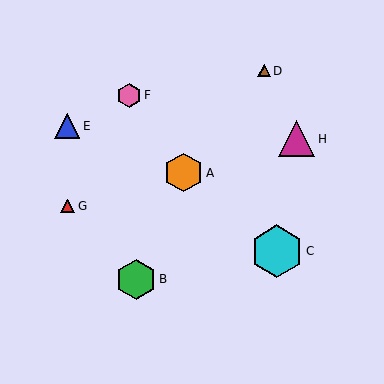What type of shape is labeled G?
Shape G is a red triangle.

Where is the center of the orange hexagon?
The center of the orange hexagon is at (183, 173).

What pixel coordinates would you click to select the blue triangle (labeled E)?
Click at (67, 126) to select the blue triangle E.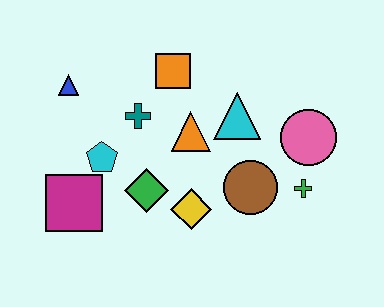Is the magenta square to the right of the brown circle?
No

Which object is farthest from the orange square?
The green cross is farthest from the orange square.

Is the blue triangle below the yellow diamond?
No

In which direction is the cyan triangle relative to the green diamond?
The cyan triangle is to the right of the green diamond.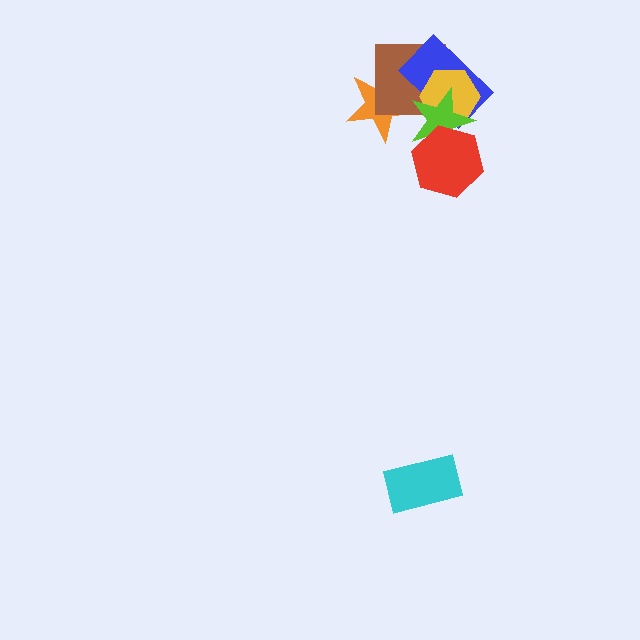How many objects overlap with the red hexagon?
1 object overlaps with the red hexagon.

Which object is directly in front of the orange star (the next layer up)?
The brown square is directly in front of the orange star.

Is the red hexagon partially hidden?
No, no other shape covers it.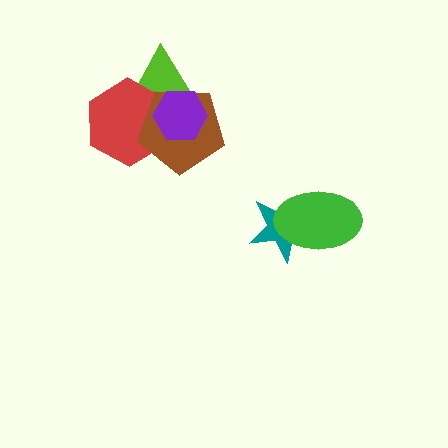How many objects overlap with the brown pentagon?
3 objects overlap with the brown pentagon.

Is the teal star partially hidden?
Yes, it is partially covered by another shape.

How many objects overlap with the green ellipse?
1 object overlaps with the green ellipse.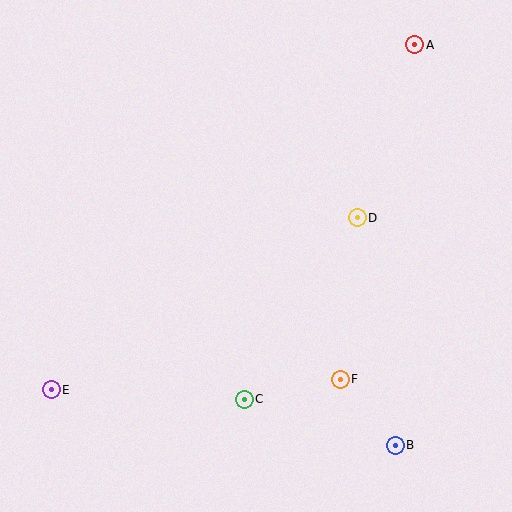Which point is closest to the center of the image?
Point D at (357, 218) is closest to the center.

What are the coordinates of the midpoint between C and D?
The midpoint between C and D is at (301, 308).